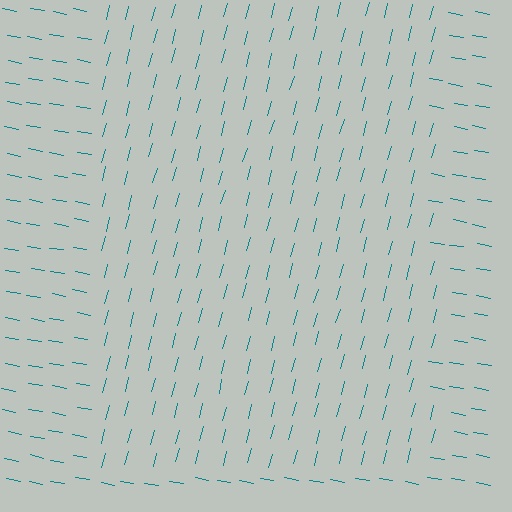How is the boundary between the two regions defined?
The boundary is defined purely by a change in line orientation (approximately 85 degrees difference). All lines are the same color and thickness.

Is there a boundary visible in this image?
Yes, there is a texture boundary formed by a change in line orientation.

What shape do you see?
I see a rectangle.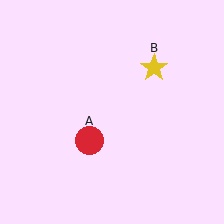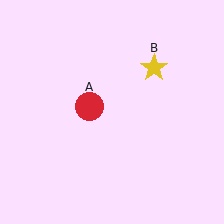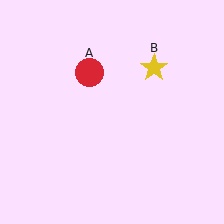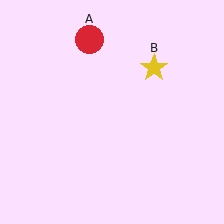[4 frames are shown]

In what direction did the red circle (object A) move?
The red circle (object A) moved up.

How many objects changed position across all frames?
1 object changed position: red circle (object A).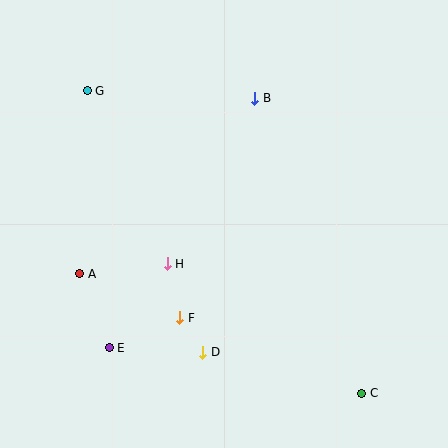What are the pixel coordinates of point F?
Point F is at (180, 318).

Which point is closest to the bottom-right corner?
Point C is closest to the bottom-right corner.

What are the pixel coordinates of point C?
Point C is at (362, 393).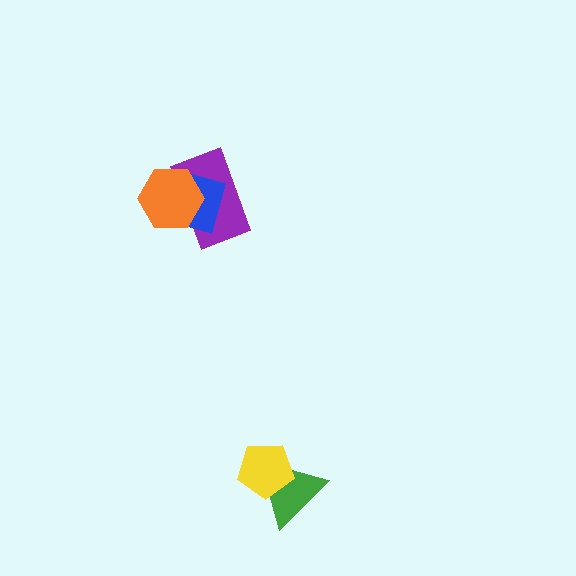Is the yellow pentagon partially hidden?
No, no other shape covers it.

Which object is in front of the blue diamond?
The orange hexagon is in front of the blue diamond.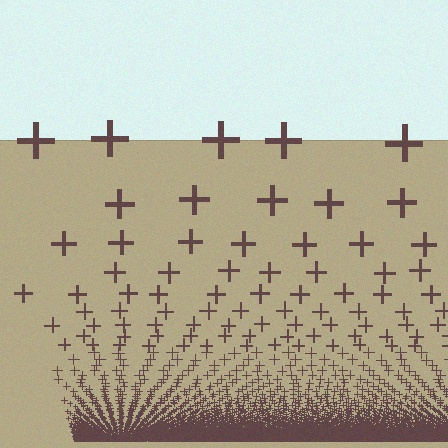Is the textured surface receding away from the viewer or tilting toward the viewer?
The surface appears to tilt toward the viewer. Texture elements get larger and sparser toward the top.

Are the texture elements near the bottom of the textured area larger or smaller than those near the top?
Smaller. The gradient is inverted — elements near the bottom are smaller and denser.